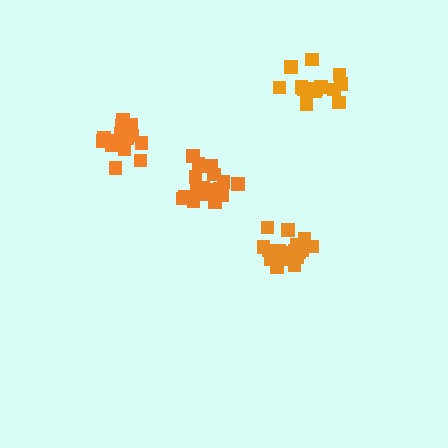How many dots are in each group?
Group 1: 17 dots, Group 2: 21 dots, Group 3: 20 dots, Group 4: 15 dots (73 total).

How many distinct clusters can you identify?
There are 4 distinct clusters.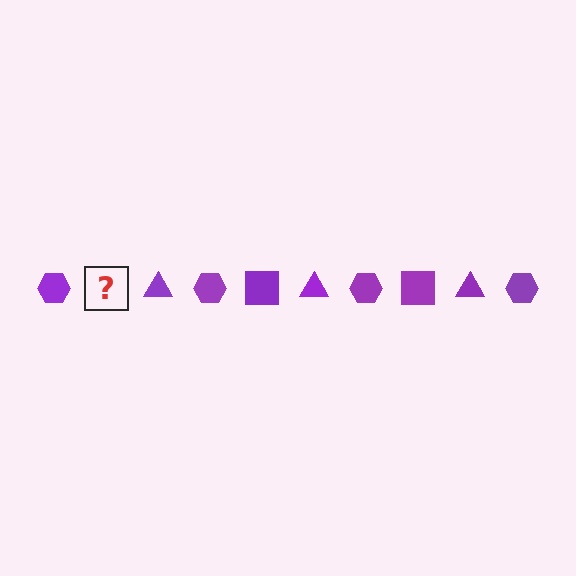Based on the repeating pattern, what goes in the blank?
The blank should be a purple square.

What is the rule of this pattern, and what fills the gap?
The rule is that the pattern cycles through hexagon, square, triangle shapes in purple. The gap should be filled with a purple square.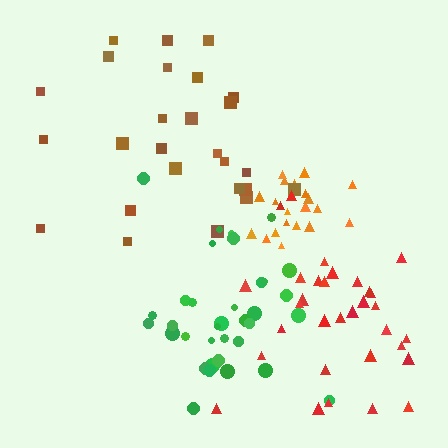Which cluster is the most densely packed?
Orange.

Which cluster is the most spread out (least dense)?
Brown.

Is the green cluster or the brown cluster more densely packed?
Green.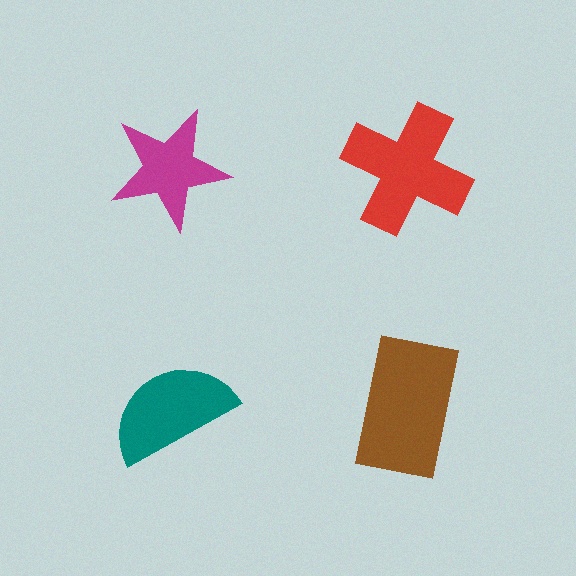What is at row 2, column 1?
A teal semicircle.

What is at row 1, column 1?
A magenta star.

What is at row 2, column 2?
A brown rectangle.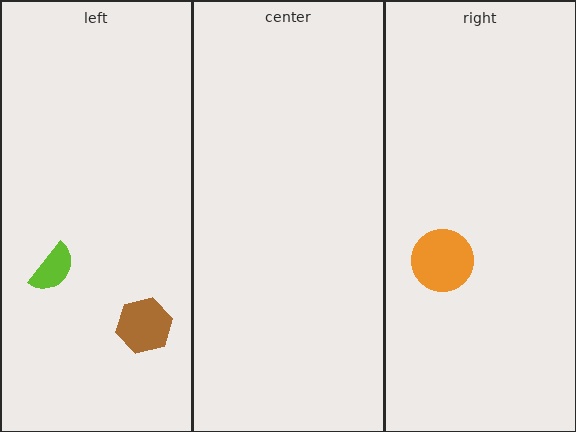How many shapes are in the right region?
1.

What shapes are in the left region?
The brown hexagon, the lime semicircle.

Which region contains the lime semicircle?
The left region.